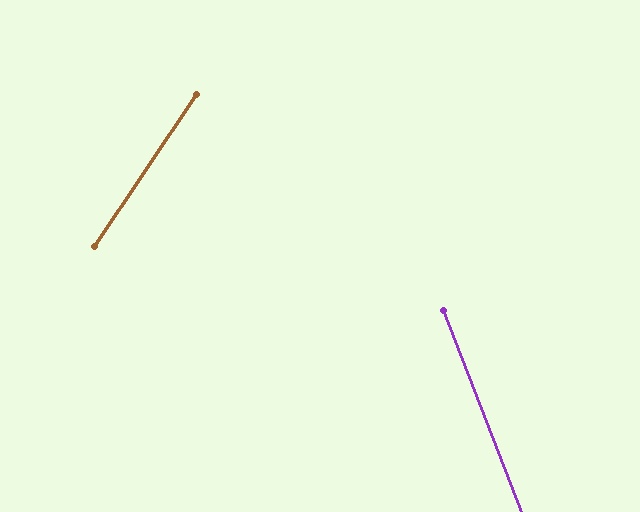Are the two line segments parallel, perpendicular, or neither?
Neither parallel nor perpendicular — they differ by about 55°.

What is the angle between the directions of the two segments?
Approximately 55 degrees.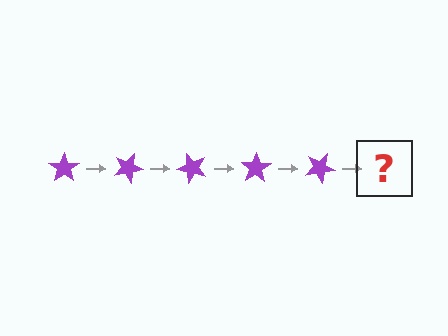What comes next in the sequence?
The next element should be a purple star rotated 125 degrees.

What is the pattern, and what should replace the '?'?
The pattern is that the star rotates 25 degrees each step. The '?' should be a purple star rotated 125 degrees.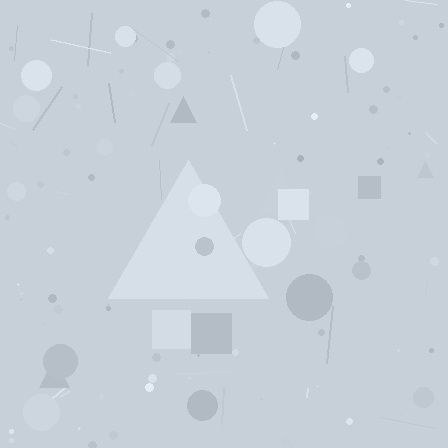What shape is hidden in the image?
A triangle is hidden in the image.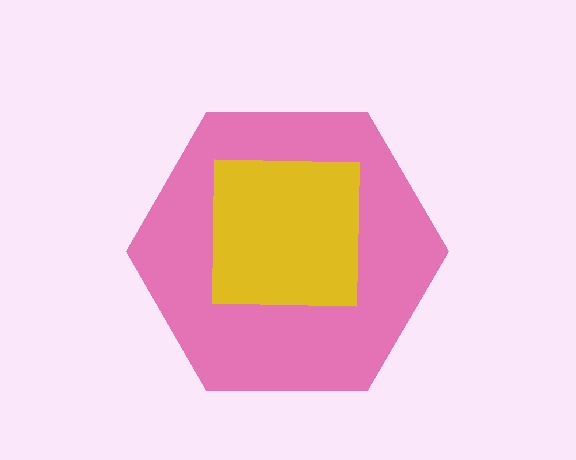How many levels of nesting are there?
2.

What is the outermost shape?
The pink hexagon.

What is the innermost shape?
The yellow square.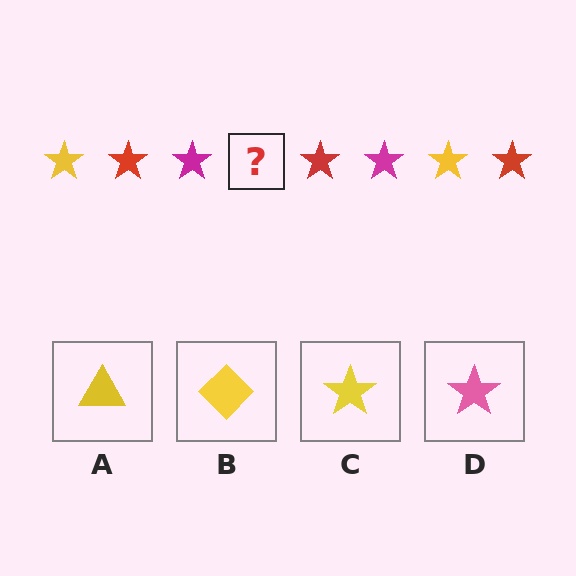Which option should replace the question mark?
Option C.